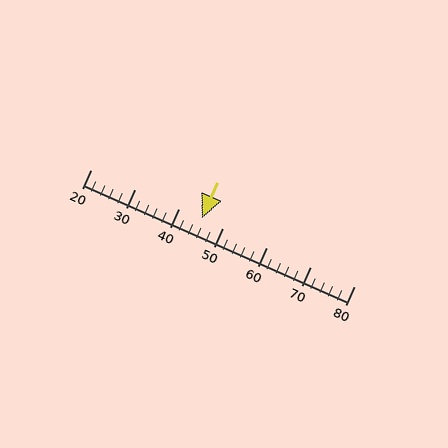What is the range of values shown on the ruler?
The ruler shows values from 20 to 80.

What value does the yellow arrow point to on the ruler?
The yellow arrow points to approximately 45.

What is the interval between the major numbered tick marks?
The major tick marks are spaced 10 units apart.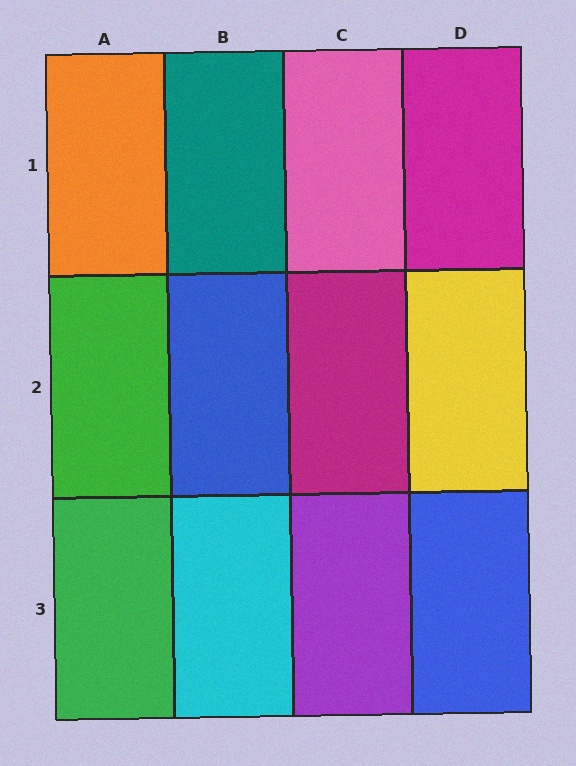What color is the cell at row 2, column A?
Green.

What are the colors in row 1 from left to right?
Orange, teal, pink, magenta.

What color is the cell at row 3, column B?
Cyan.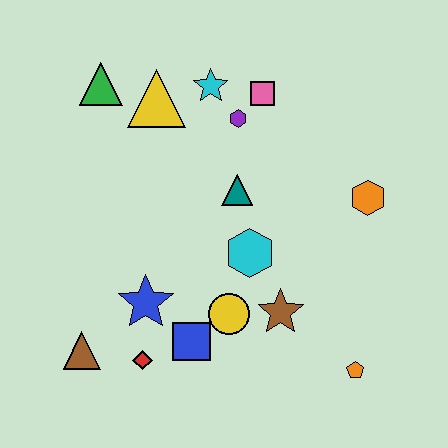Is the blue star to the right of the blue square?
No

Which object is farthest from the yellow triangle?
The orange pentagon is farthest from the yellow triangle.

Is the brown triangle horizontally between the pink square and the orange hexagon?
No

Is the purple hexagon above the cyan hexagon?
Yes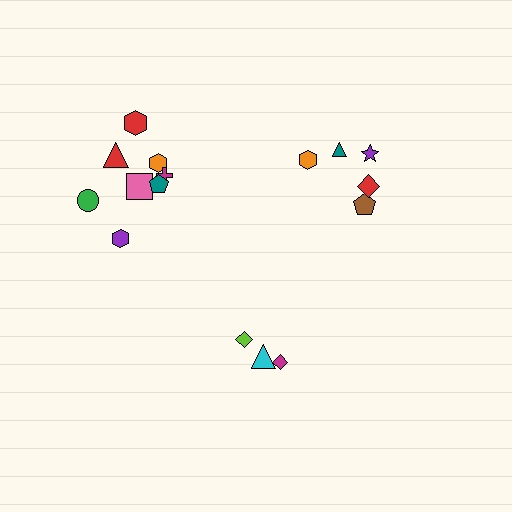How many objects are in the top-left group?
There are 8 objects.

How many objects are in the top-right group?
There are 5 objects.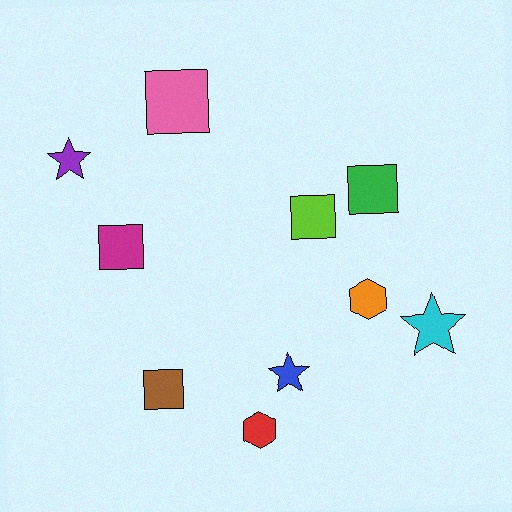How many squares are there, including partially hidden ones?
There are 5 squares.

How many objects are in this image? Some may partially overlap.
There are 10 objects.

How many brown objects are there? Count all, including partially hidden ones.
There is 1 brown object.